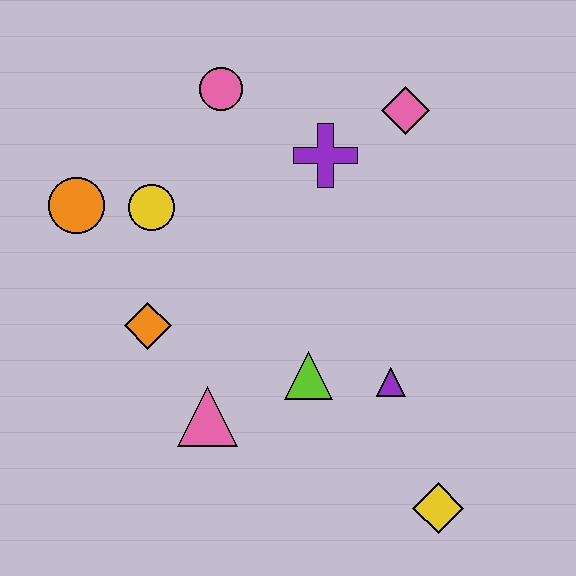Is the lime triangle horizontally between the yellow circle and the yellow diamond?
Yes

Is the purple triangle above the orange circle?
No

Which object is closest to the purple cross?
The pink diamond is closest to the purple cross.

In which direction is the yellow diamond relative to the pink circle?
The yellow diamond is below the pink circle.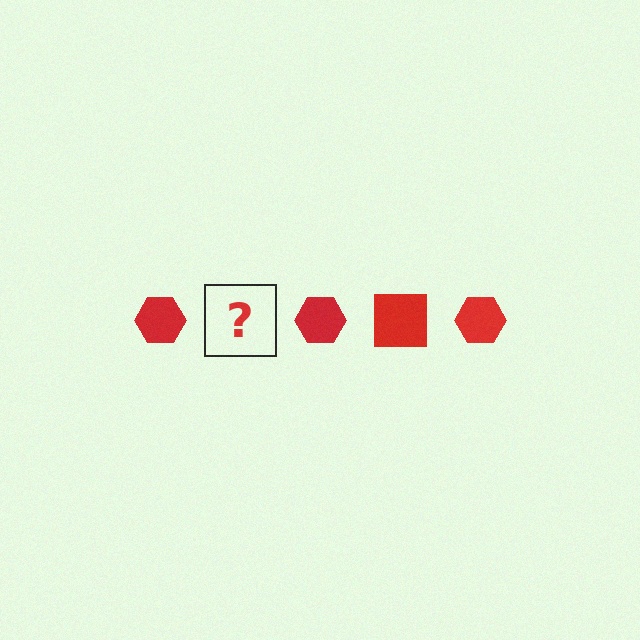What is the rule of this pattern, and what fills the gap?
The rule is that the pattern cycles through hexagon, square shapes in red. The gap should be filled with a red square.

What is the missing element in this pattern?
The missing element is a red square.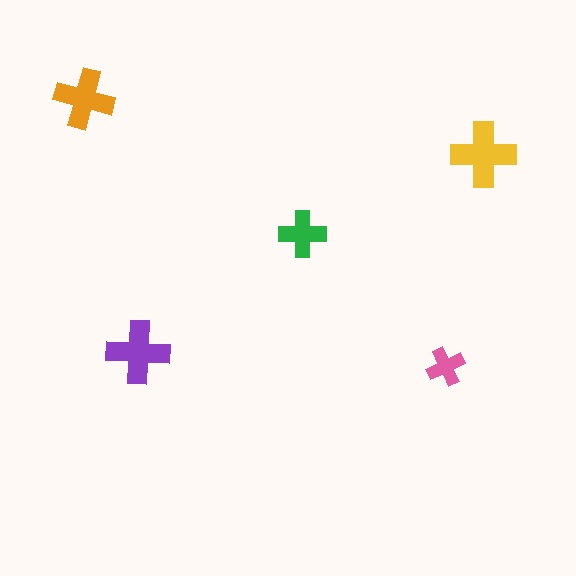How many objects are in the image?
There are 5 objects in the image.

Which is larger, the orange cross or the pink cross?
The orange one.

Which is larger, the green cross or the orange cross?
The orange one.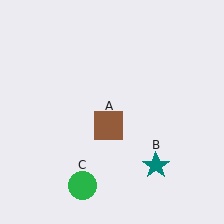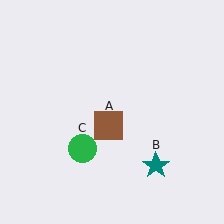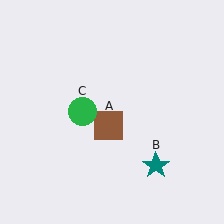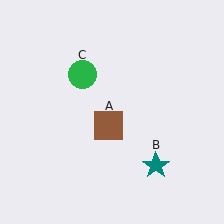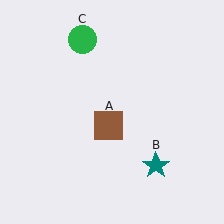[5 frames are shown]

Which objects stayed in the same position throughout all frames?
Brown square (object A) and teal star (object B) remained stationary.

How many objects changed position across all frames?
1 object changed position: green circle (object C).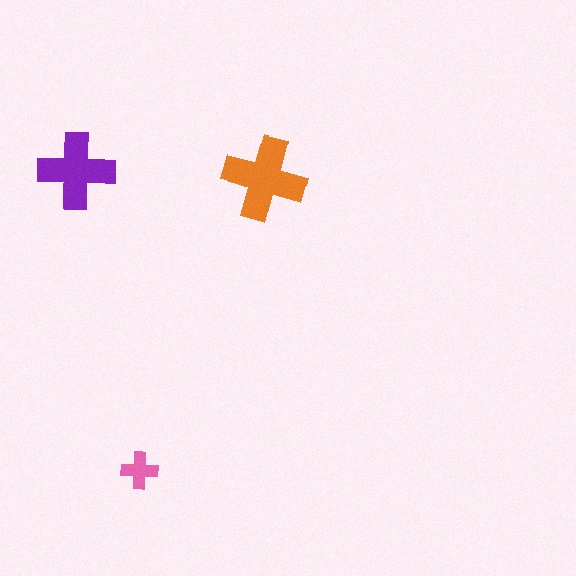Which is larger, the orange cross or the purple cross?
The orange one.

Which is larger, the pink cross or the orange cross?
The orange one.